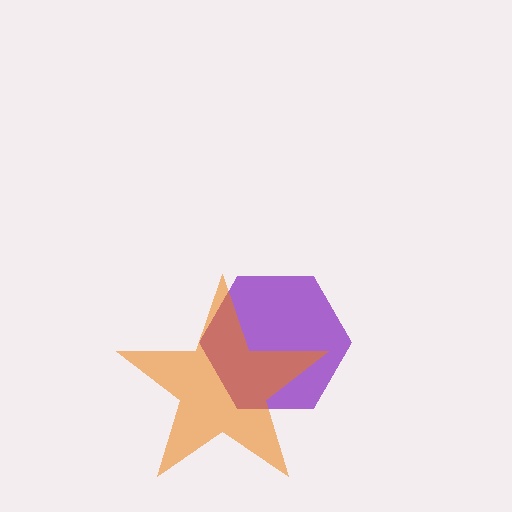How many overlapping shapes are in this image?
There are 2 overlapping shapes in the image.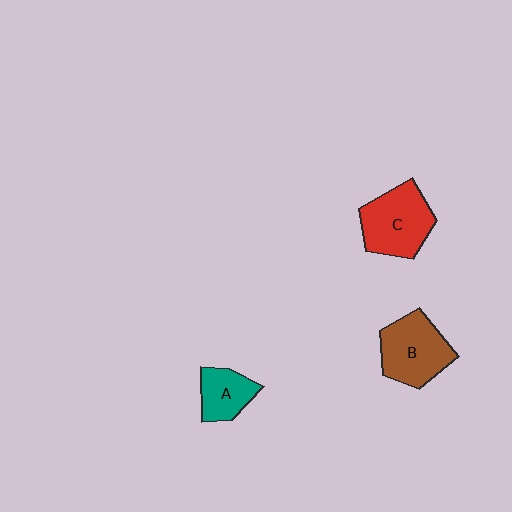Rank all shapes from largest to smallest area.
From largest to smallest: C (red), B (brown), A (teal).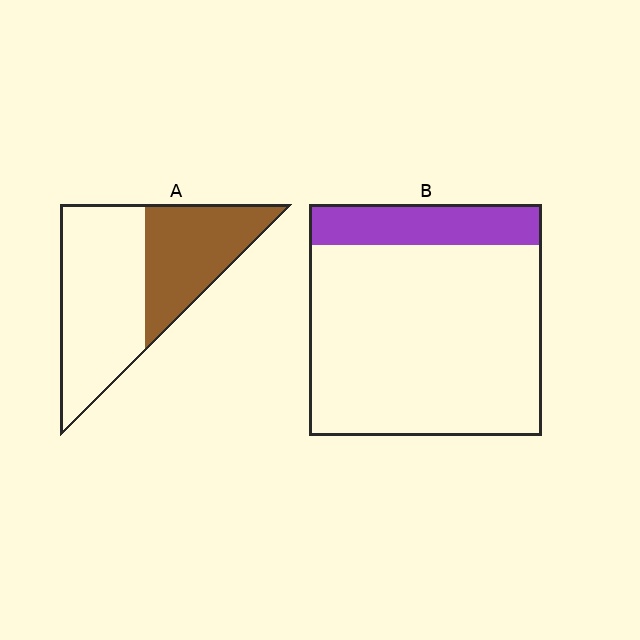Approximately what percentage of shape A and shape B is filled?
A is approximately 40% and B is approximately 20%.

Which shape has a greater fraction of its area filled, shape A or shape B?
Shape A.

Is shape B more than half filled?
No.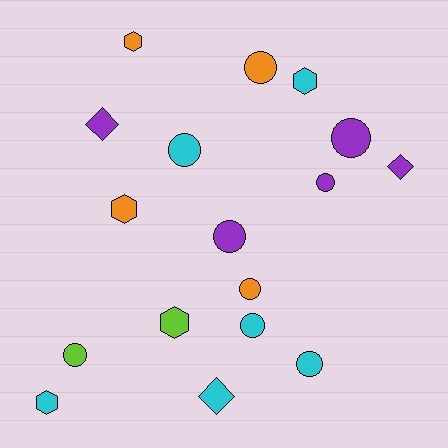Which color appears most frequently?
Cyan, with 6 objects.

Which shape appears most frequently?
Circle, with 9 objects.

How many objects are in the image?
There are 17 objects.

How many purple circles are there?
There are 3 purple circles.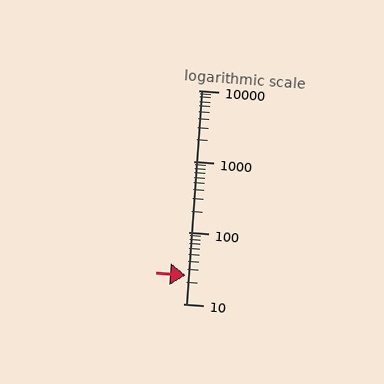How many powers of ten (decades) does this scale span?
The scale spans 3 decades, from 10 to 10000.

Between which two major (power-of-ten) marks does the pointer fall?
The pointer is between 10 and 100.